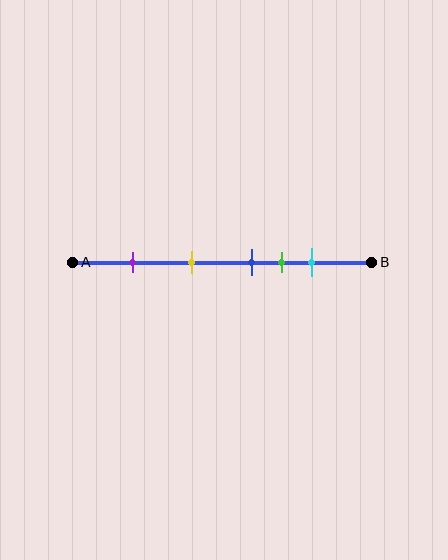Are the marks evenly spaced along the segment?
No, the marks are not evenly spaced.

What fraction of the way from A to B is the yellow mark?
The yellow mark is approximately 40% (0.4) of the way from A to B.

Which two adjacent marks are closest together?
The blue and green marks are the closest adjacent pair.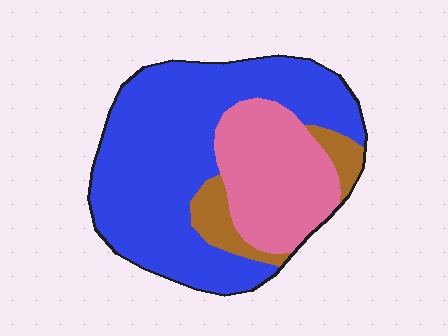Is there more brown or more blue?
Blue.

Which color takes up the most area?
Blue, at roughly 60%.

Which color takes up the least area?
Brown, at roughly 10%.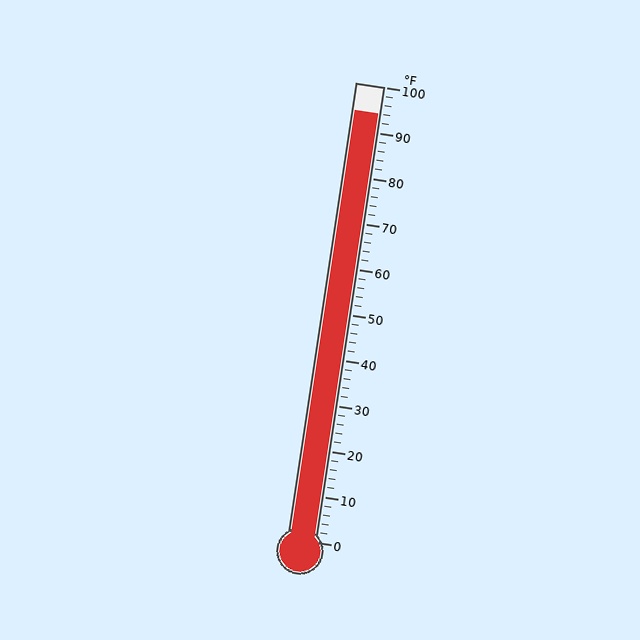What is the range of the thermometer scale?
The thermometer scale ranges from 0°F to 100°F.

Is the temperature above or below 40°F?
The temperature is above 40°F.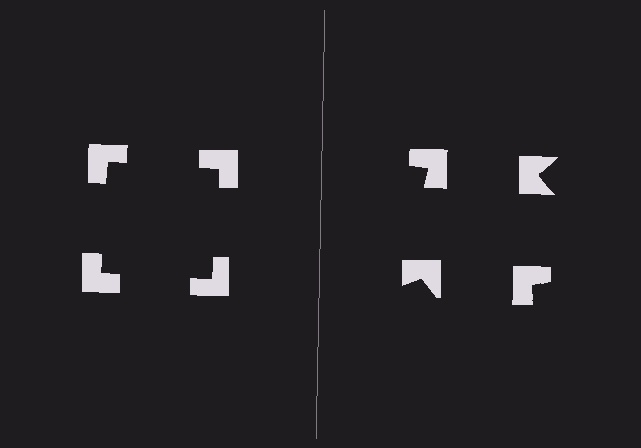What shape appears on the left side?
An illusory square.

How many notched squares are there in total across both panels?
8 — 4 on each side.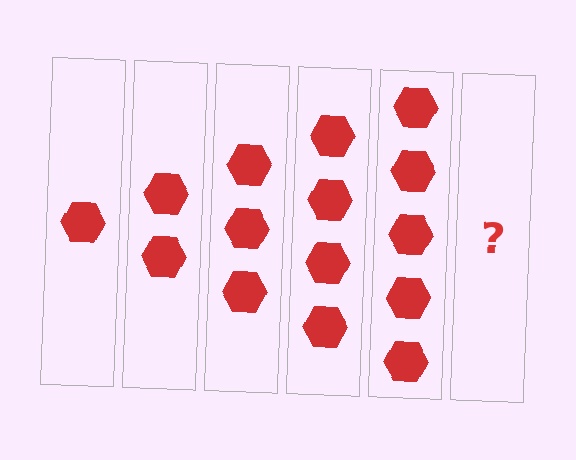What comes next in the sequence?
The next element should be 6 hexagons.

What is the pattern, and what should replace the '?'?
The pattern is that each step adds one more hexagon. The '?' should be 6 hexagons.